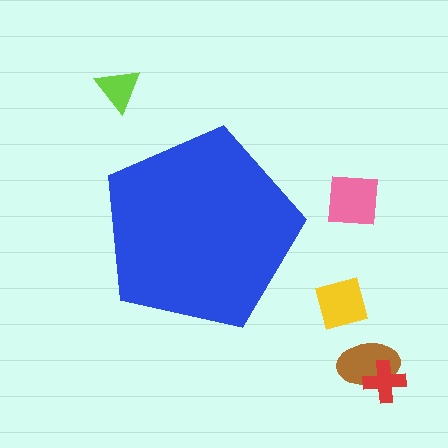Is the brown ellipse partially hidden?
No, the brown ellipse is fully visible.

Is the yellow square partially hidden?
No, the yellow square is fully visible.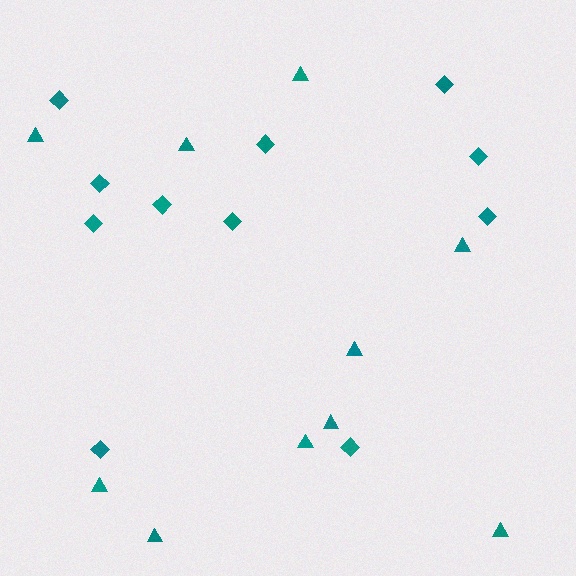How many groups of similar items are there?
There are 2 groups: one group of diamonds (11) and one group of triangles (10).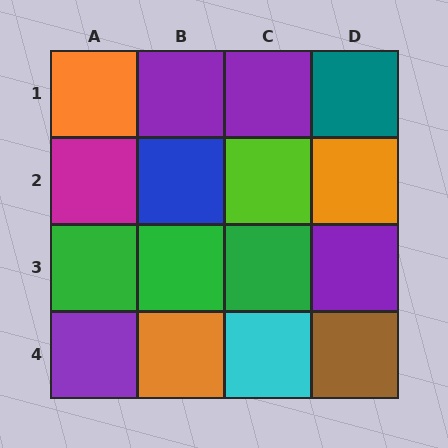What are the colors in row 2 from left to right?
Magenta, blue, lime, orange.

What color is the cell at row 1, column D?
Teal.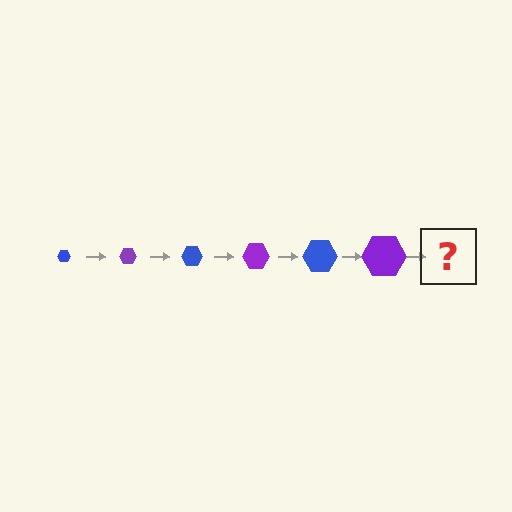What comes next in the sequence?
The next element should be a blue hexagon, larger than the previous one.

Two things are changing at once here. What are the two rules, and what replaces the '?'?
The two rules are that the hexagon grows larger each step and the color cycles through blue and purple. The '?' should be a blue hexagon, larger than the previous one.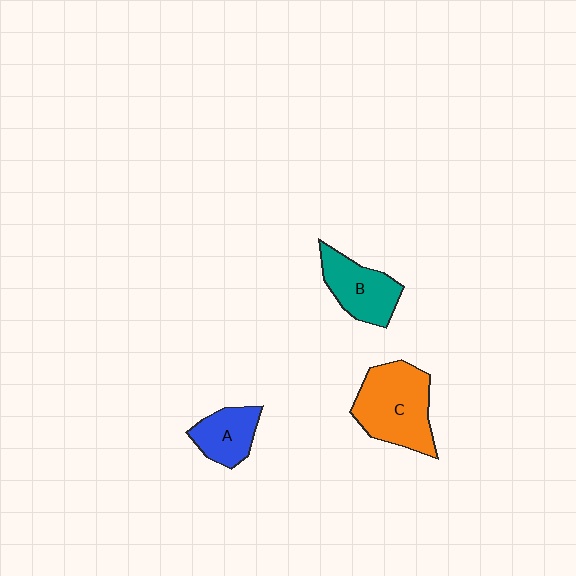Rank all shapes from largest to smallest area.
From largest to smallest: C (orange), B (teal), A (blue).